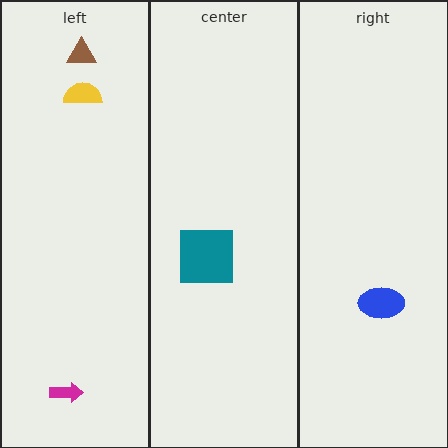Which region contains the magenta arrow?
The left region.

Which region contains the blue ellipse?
The right region.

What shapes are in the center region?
The teal square.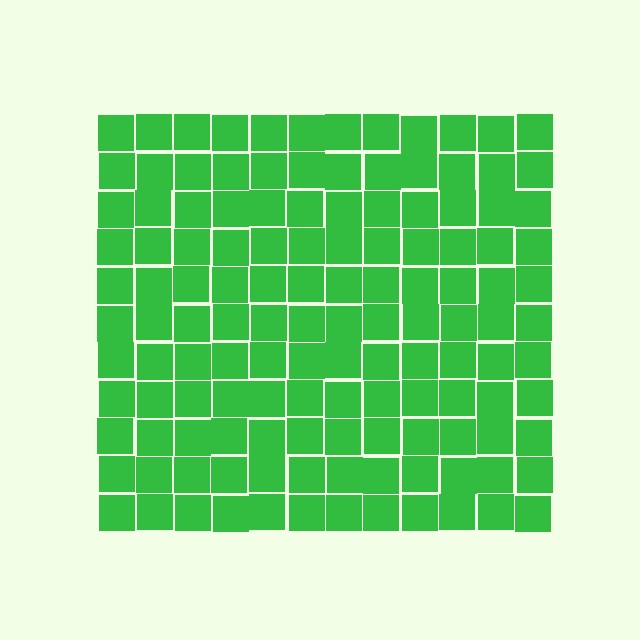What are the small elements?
The small elements are squares.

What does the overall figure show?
The overall figure shows a square.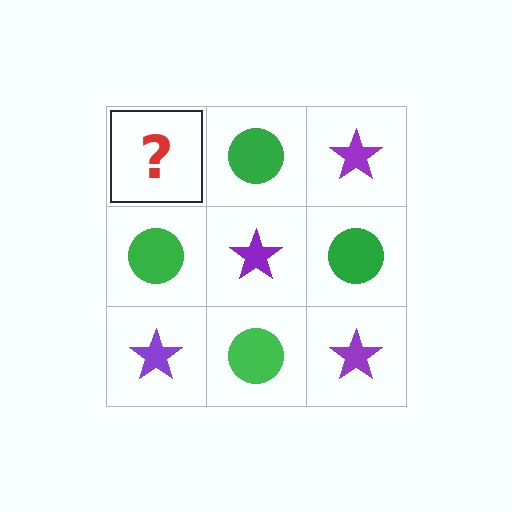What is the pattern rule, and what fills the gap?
The rule is that it alternates purple star and green circle in a checkerboard pattern. The gap should be filled with a purple star.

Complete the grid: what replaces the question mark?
The question mark should be replaced with a purple star.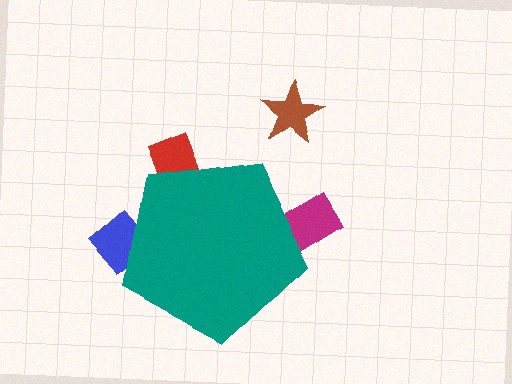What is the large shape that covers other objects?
A teal pentagon.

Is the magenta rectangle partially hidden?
Yes, the magenta rectangle is partially hidden behind the teal pentagon.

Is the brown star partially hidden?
No, the brown star is fully visible.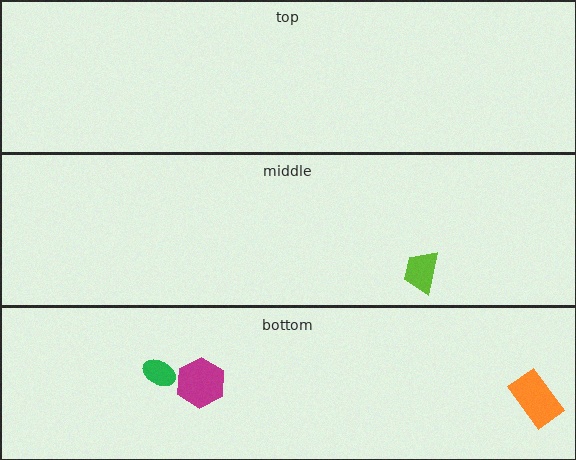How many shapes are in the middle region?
1.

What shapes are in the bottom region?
The orange rectangle, the green ellipse, the magenta hexagon.